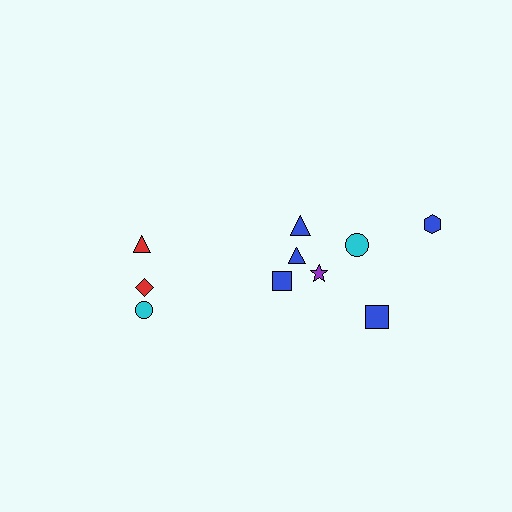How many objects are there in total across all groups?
There are 10 objects.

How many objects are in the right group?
There are 7 objects.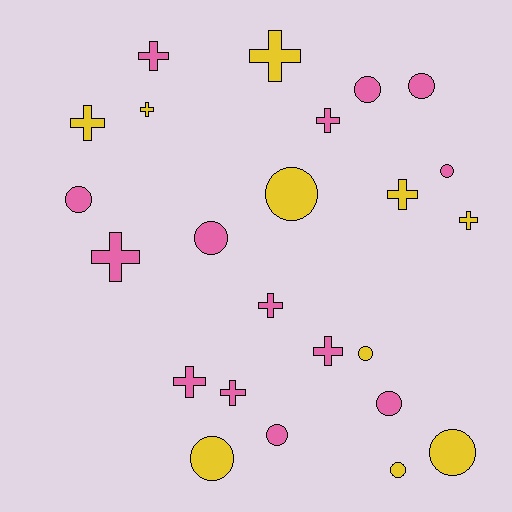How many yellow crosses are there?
There are 5 yellow crosses.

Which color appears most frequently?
Pink, with 14 objects.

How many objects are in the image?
There are 24 objects.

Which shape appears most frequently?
Circle, with 12 objects.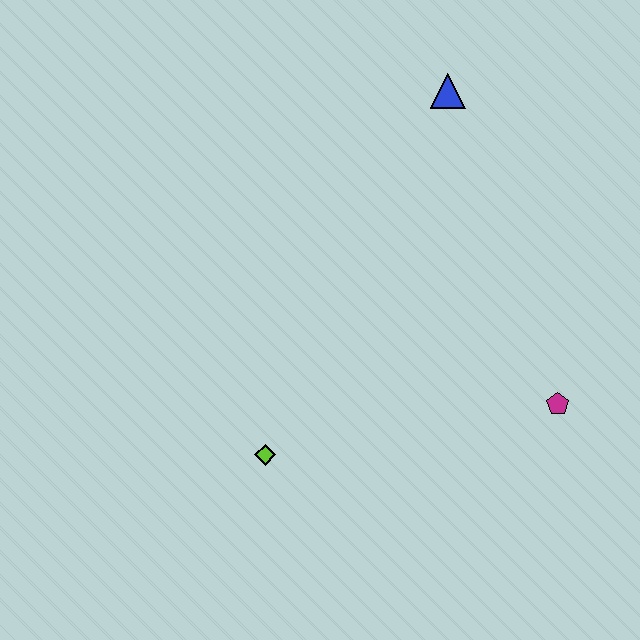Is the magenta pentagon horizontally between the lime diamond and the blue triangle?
No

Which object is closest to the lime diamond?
The magenta pentagon is closest to the lime diamond.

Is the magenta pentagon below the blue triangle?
Yes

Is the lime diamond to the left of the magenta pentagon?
Yes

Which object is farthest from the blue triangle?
The lime diamond is farthest from the blue triangle.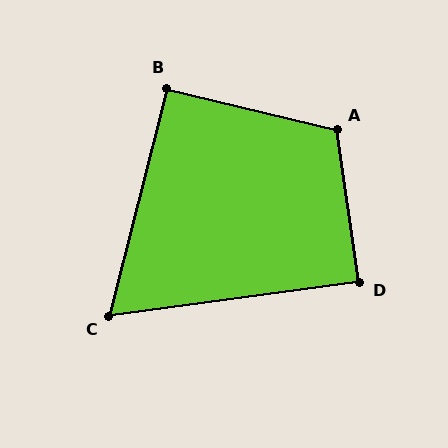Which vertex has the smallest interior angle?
C, at approximately 68 degrees.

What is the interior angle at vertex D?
Approximately 90 degrees (approximately right).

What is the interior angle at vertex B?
Approximately 90 degrees (approximately right).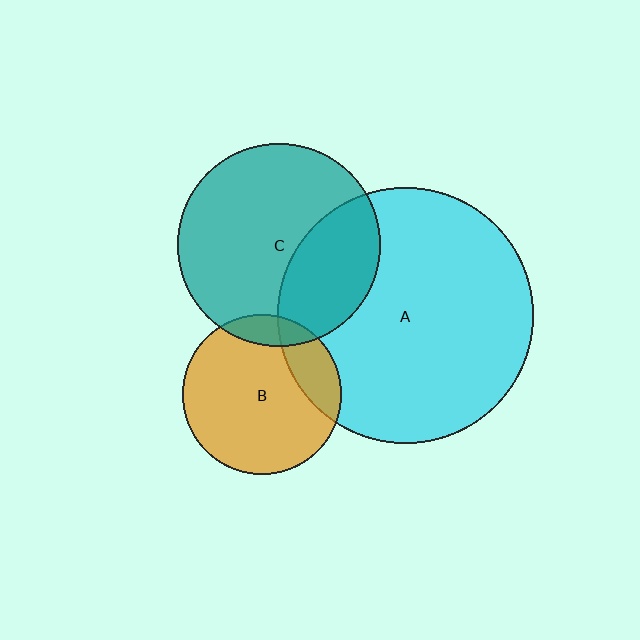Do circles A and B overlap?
Yes.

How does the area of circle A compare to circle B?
Approximately 2.6 times.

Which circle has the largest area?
Circle A (cyan).